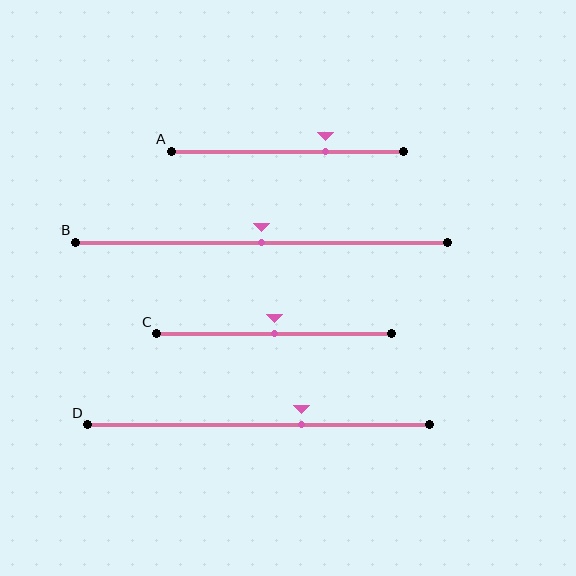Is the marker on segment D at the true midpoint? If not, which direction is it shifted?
No, the marker on segment D is shifted to the right by about 13% of the segment length.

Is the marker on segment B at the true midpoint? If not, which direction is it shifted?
Yes, the marker on segment B is at the true midpoint.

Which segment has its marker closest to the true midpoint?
Segment B has its marker closest to the true midpoint.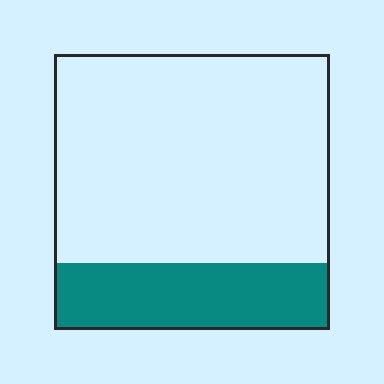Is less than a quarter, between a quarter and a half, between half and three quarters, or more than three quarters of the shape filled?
Less than a quarter.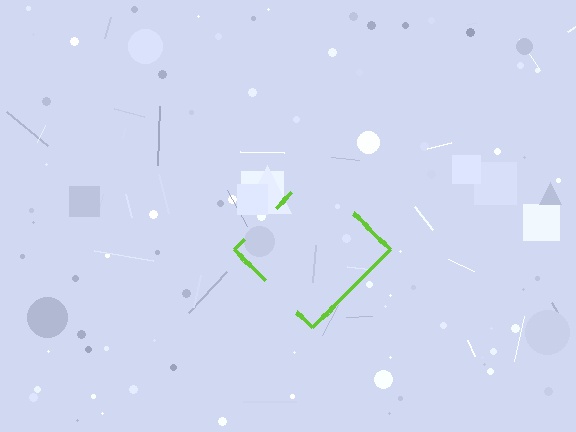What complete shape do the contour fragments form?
The contour fragments form a diamond.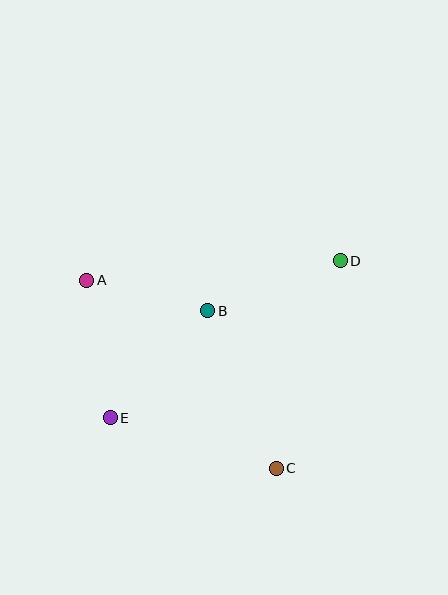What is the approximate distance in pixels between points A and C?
The distance between A and C is approximately 267 pixels.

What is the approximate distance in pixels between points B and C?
The distance between B and C is approximately 172 pixels.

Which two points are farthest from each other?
Points D and E are farthest from each other.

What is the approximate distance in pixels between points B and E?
The distance between B and E is approximately 145 pixels.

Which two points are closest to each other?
Points A and B are closest to each other.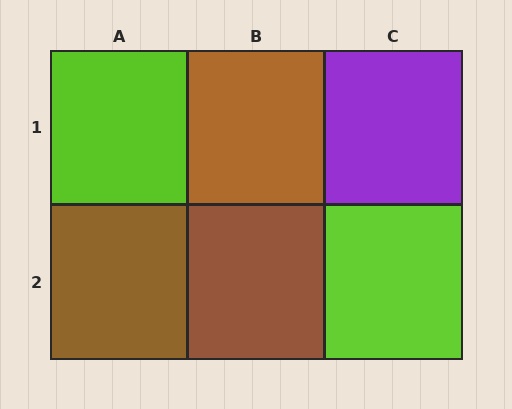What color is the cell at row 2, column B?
Brown.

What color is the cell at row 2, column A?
Brown.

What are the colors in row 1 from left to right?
Lime, brown, purple.